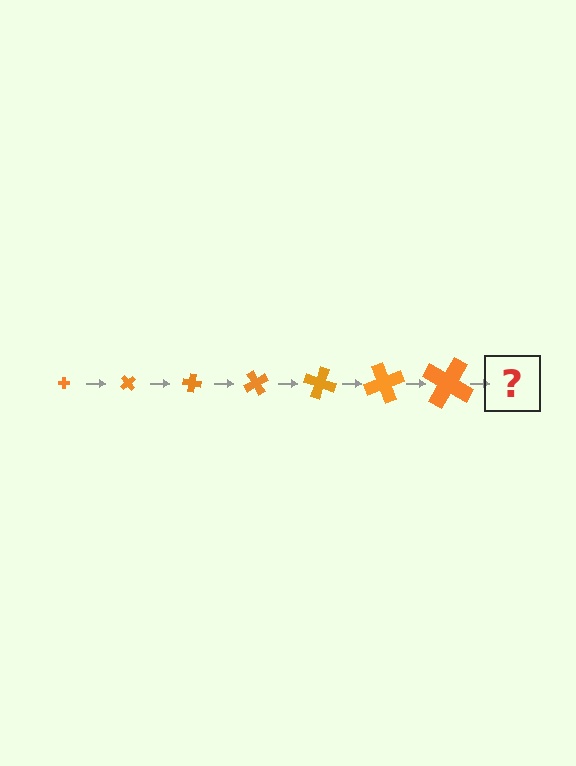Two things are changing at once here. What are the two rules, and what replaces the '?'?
The two rules are that the cross grows larger each step and it rotates 50 degrees each step. The '?' should be a cross, larger than the previous one and rotated 350 degrees from the start.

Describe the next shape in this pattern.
It should be a cross, larger than the previous one and rotated 350 degrees from the start.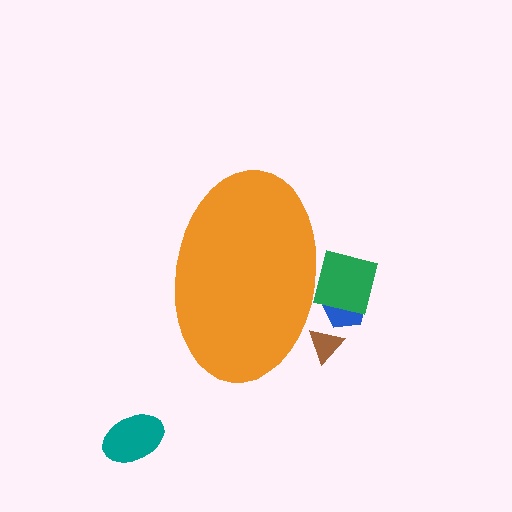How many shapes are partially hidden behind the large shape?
4 shapes are partially hidden.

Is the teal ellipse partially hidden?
No, the teal ellipse is fully visible.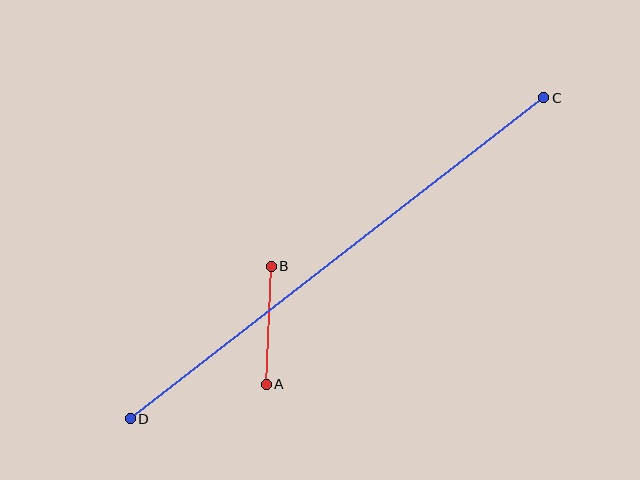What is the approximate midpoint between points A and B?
The midpoint is at approximately (269, 325) pixels.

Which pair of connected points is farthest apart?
Points C and D are farthest apart.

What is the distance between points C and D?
The distance is approximately 523 pixels.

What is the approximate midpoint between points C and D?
The midpoint is at approximately (337, 258) pixels.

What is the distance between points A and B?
The distance is approximately 118 pixels.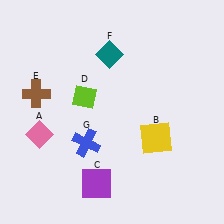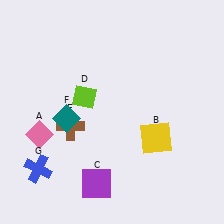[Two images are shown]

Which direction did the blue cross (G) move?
The blue cross (G) moved left.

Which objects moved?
The objects that moved are: the brown cross (E), the teal diamond (F), the blue cross (G).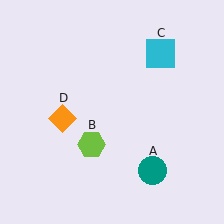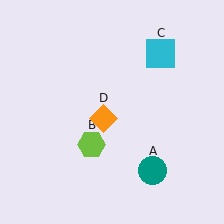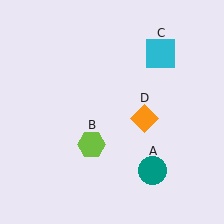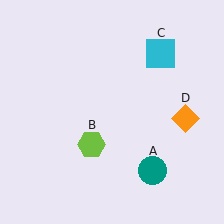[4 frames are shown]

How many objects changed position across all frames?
1 object changed position: orange diamond (object D).